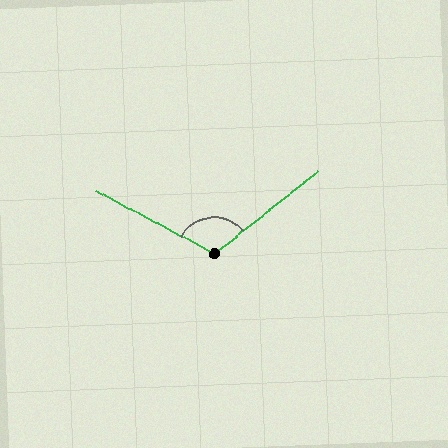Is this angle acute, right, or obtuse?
It is obtuse.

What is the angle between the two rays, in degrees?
Approximately 114 degrees.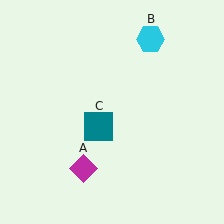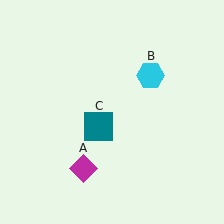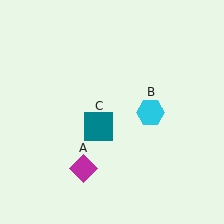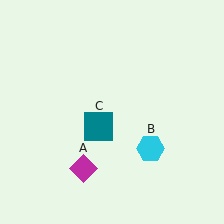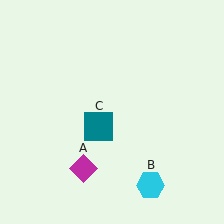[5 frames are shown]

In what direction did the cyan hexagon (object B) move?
The cyan hexagon (object B) moved down.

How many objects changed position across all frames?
1 object changed position: cyan hexagon (object B).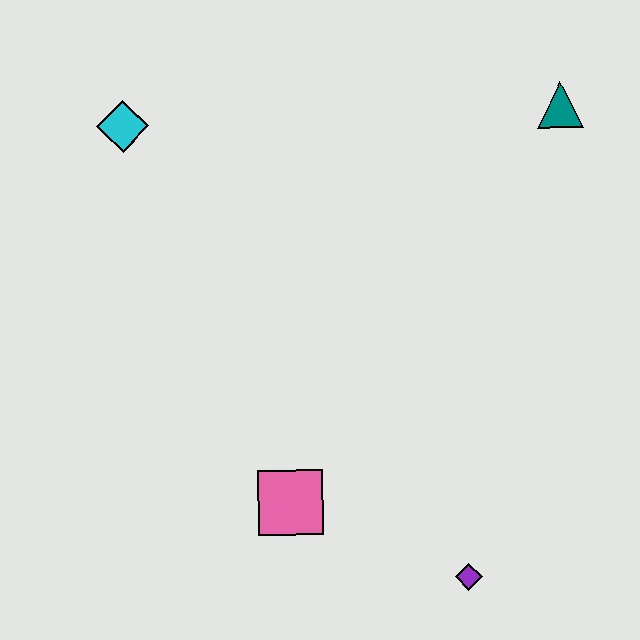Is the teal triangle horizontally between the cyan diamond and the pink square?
No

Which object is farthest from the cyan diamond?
The purple diamond is farthest from the cyan diamond.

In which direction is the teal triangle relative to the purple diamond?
The teal triangle is above the purple diamond.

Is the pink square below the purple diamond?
No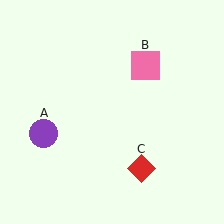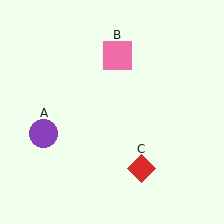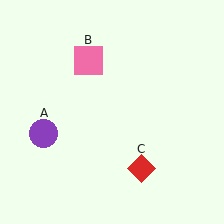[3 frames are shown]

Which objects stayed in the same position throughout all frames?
Purple circle (object A) and red diamond (object C) remained stationary.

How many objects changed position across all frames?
1 object changed position: pink square (object B).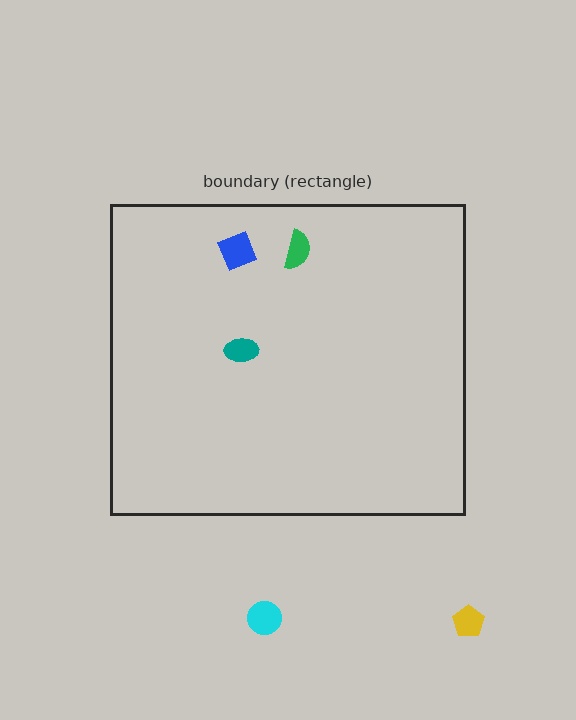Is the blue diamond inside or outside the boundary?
Inside.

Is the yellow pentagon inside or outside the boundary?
Outside.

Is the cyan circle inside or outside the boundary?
Outside.